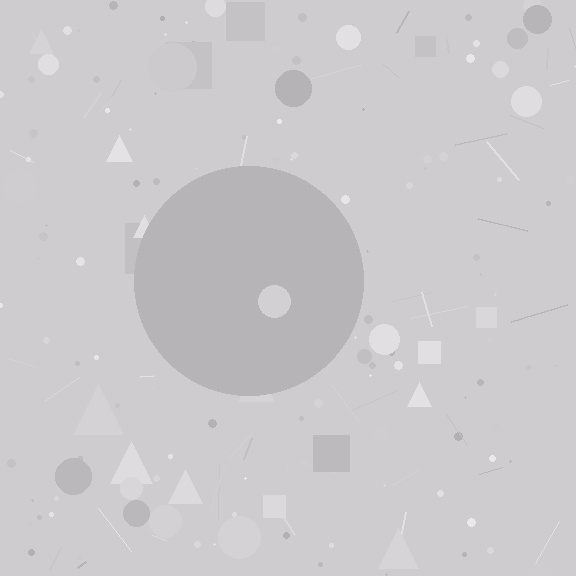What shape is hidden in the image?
A circle is hidden in the image.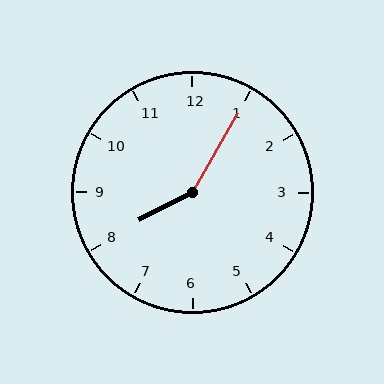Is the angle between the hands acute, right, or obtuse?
It is obtuse.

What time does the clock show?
8:05.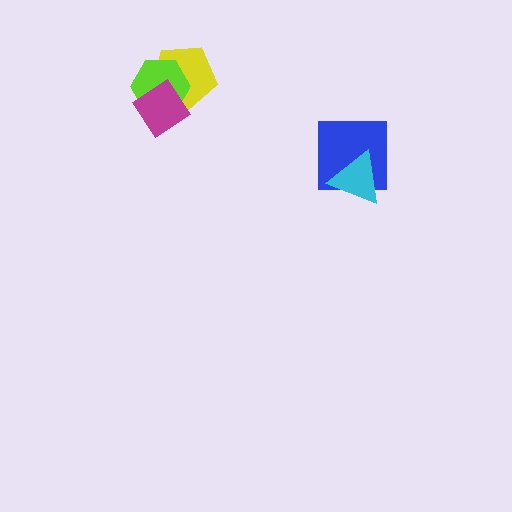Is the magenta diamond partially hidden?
No, no other shape covers it.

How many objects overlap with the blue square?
1 object overlaps with the blue square.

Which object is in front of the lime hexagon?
The magenta diamond is in front of the lime hexagon.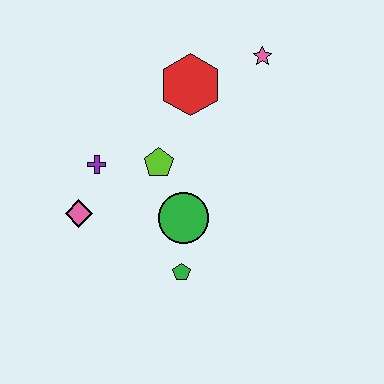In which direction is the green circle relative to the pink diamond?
The green circle is to the right of the pink diamond.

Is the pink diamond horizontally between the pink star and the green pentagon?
No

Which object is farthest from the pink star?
The pink diamond is farthest from the pink star.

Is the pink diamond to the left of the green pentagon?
Yes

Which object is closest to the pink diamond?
The purple cross is closest to the pink diamond.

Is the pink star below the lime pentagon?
No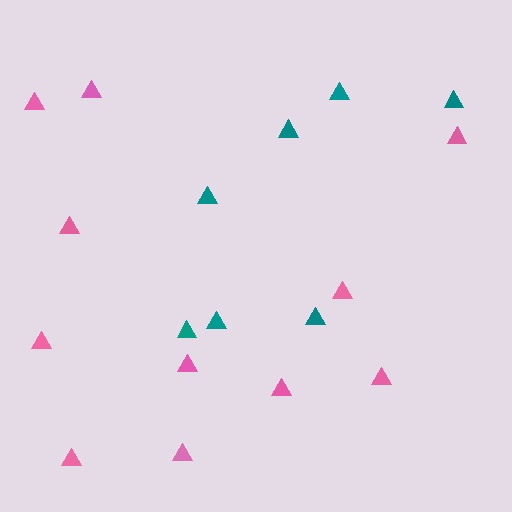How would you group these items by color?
There are 2 groups: one group of pink triangles (11) and one group of teal triangles (7).